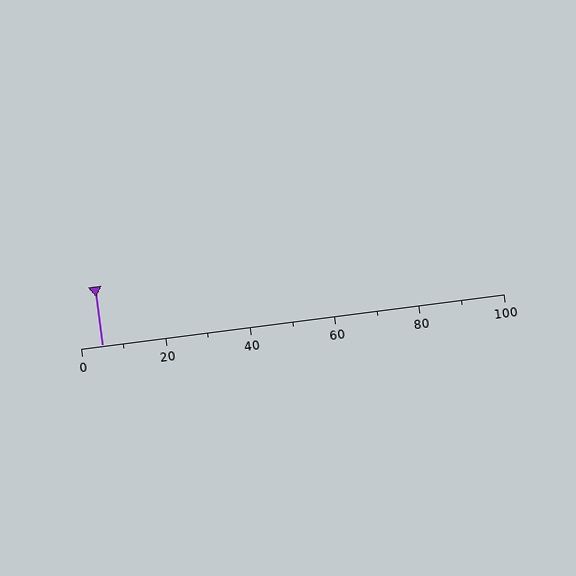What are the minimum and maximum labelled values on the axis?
The axis runs from 0 to 100.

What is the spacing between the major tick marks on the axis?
The major ticks are spaced 20 apart.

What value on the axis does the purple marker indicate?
The marker indicates approximately 5.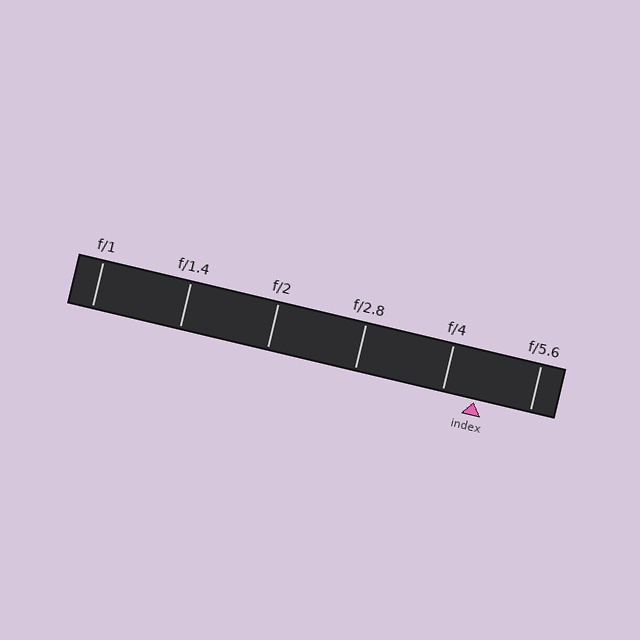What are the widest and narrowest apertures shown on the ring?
The widest aperture shown is f/1 and the narrowest is f/5.6.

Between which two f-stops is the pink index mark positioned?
The index mark is between f/4 and f/5.6.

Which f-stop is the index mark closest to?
The index mark is closest to f/4.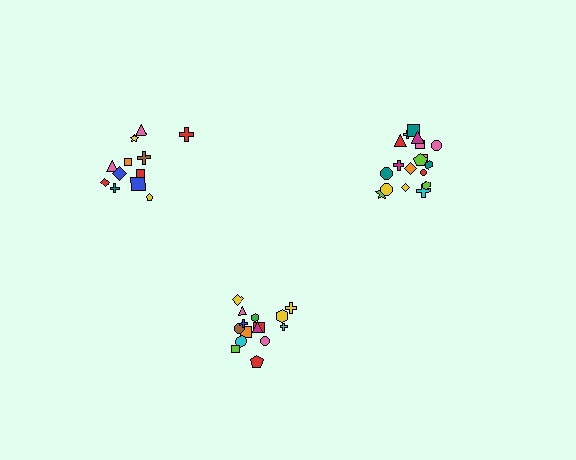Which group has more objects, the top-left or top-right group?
The top-right group.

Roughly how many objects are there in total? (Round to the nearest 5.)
Roughly 45 objects in total.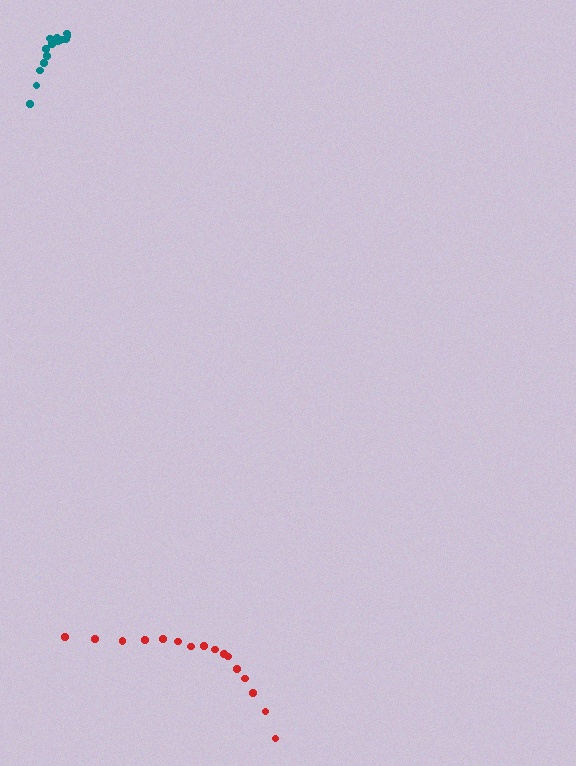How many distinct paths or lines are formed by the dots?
There are 2 distinct paths.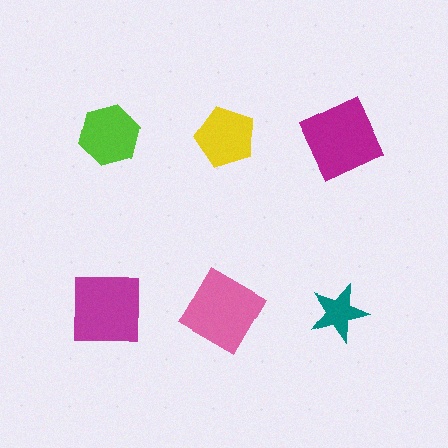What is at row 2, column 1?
A magenta square.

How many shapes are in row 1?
3 shapes.